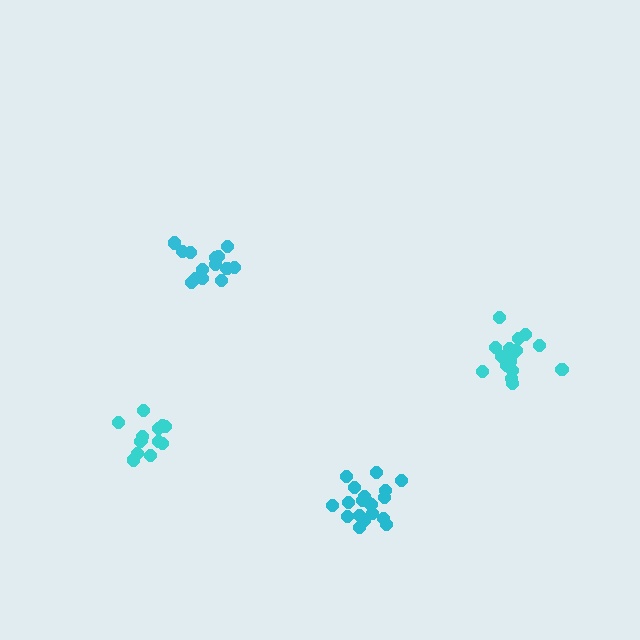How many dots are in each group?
Group 1: 17 dots, Group 2: 13 dots, Group 3: 15 dots, Group 4: 19 dots (64 total).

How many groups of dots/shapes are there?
There are 4 groups.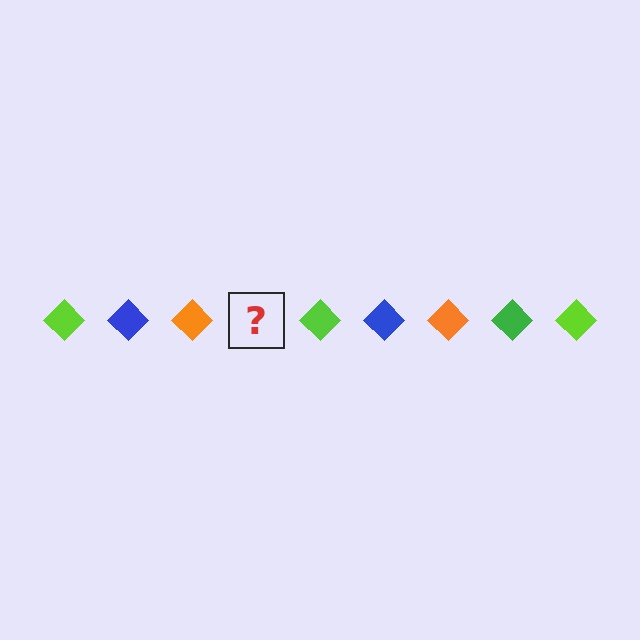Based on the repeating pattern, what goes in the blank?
The blank should be a green diamond.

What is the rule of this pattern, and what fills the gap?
The rule is that the pattern cycles through lime, blue, orange, green diamonds. The gap should be filled with a green diamond.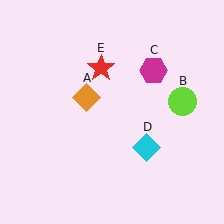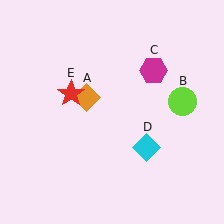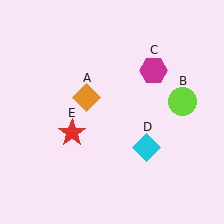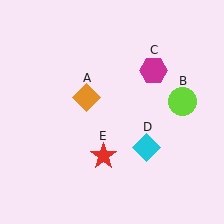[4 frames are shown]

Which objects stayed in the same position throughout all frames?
Orange diamond (object A) and lime circle (object B) and magenta hexagon (object C) and cyan diamond (object D) remained stationary.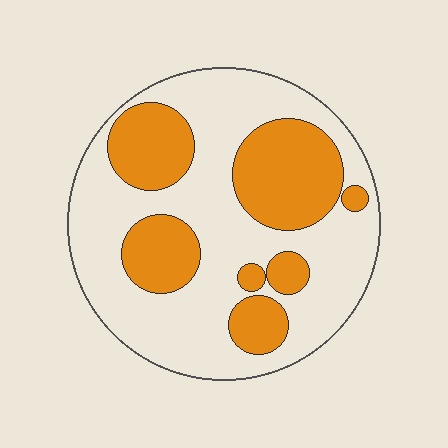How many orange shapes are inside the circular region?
7.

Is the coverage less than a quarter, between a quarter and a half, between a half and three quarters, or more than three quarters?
Between a quarter and a half.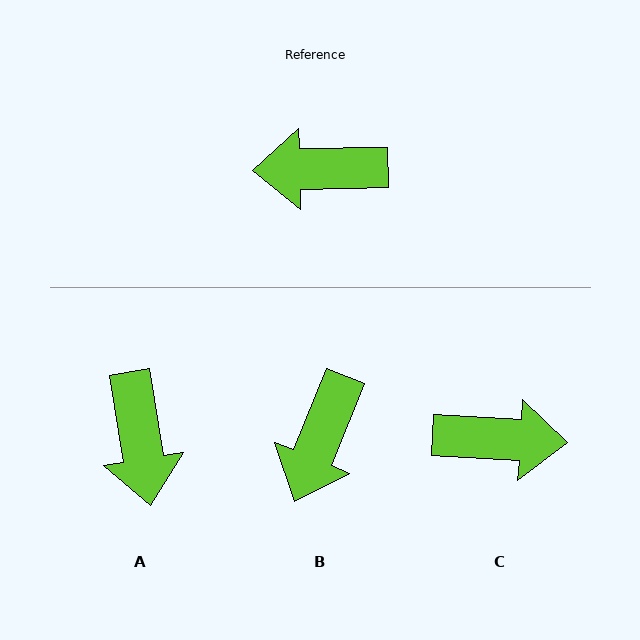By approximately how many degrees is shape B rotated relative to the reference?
Approximately 67 degrees counter-clockwise.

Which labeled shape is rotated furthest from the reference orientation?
C, about 175 degrees away.